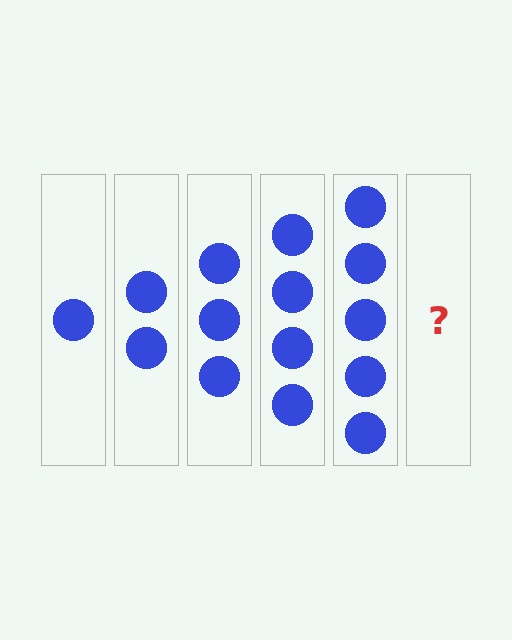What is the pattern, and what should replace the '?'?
The pattern is that each step adds one more circle. The '?' should be 6 circles.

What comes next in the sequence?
The next element should be 6 circles.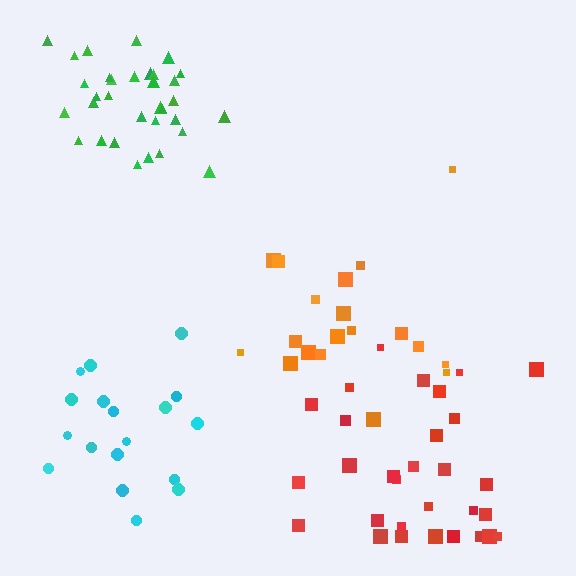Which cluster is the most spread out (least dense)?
Orange.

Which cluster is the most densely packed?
Green.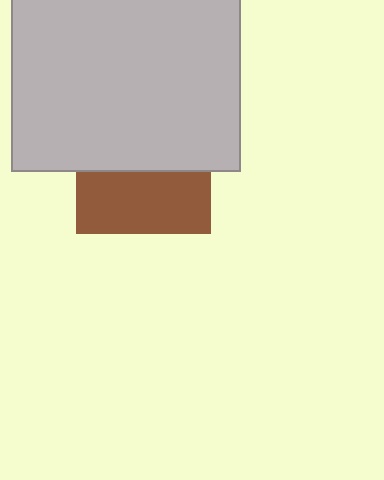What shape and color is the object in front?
The object in front is a light gray rectangle.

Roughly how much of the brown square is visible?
About half of it is visible (roughly 46%).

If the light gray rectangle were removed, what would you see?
You would see the complete brown square.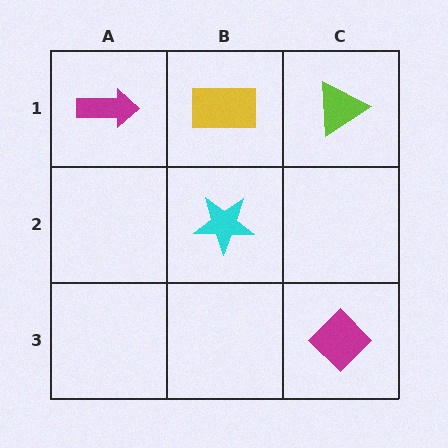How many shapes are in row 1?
3 shapes.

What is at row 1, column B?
A yellow rectangle.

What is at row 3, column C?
A magenta diamond.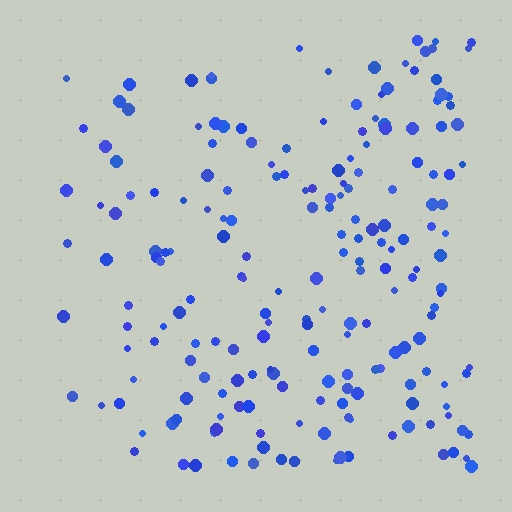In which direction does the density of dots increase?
From left to right, with the right side densest.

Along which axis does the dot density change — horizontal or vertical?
Horizontal.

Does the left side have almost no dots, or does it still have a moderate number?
Still a moderate number, just noticeably fewer than the right.